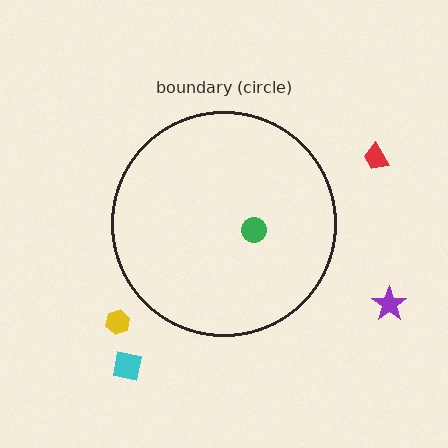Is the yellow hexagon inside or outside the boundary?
Outside.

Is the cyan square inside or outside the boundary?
Outside.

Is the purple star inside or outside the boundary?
Outside.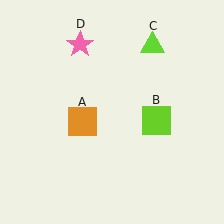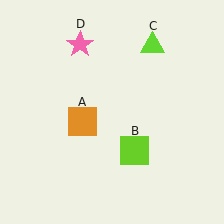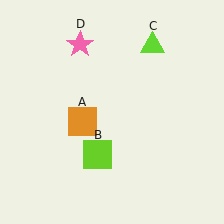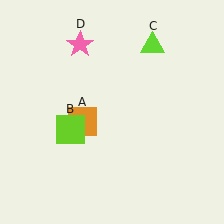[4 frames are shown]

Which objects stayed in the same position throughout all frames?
Orange square (object A) and lime triangle (object C) and pink star (object D) remained stationary.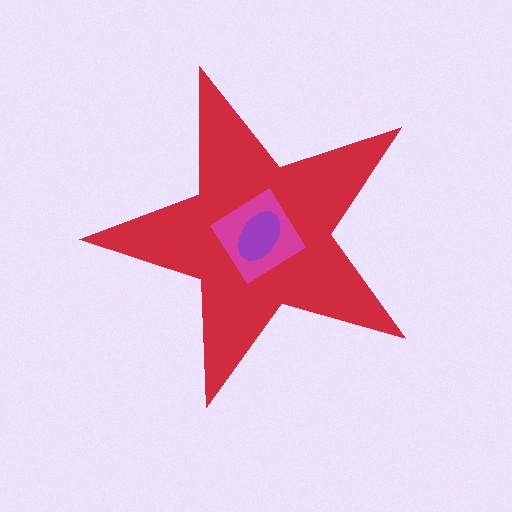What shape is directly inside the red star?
The magenta diamond.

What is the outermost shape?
The red star.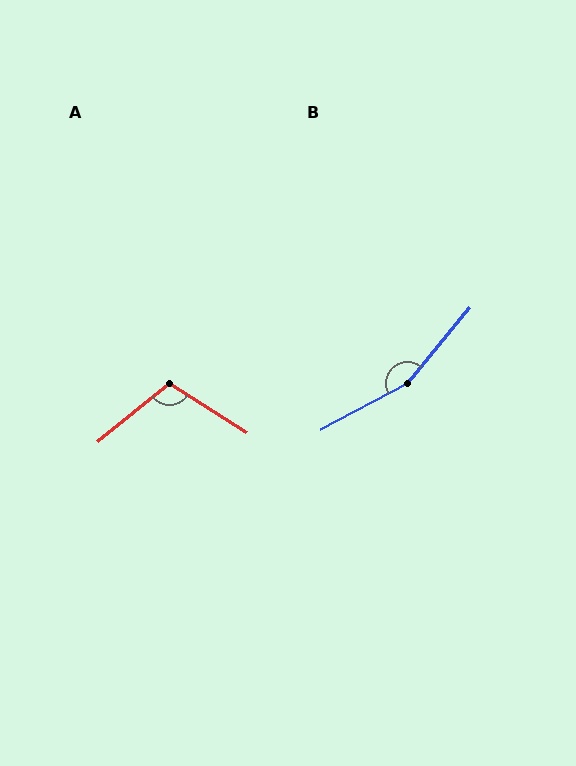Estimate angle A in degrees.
Approximately 108 degrees.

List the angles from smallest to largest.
A (108°), B (158°).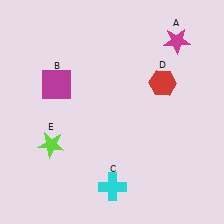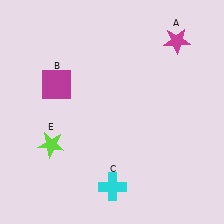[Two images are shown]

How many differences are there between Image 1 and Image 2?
There is 1 difference between the two images.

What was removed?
The red hexagon (D) was removed in Image 2.